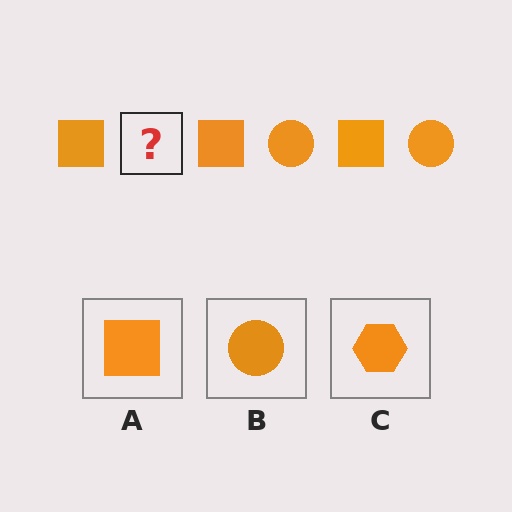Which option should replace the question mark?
Option B.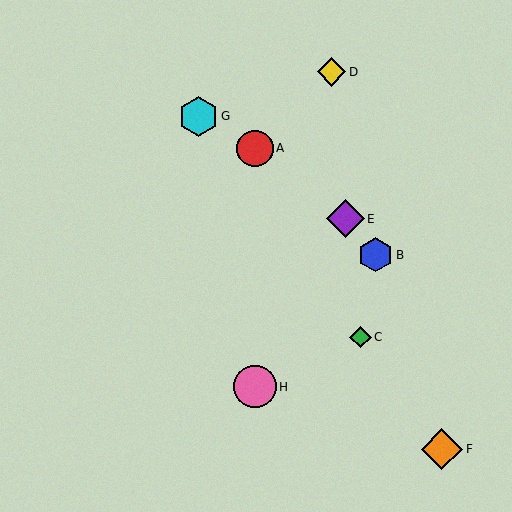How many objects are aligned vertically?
2 objects (A, H) are aligned vertically.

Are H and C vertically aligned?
No, H is at x≈255 and C is at x≈360.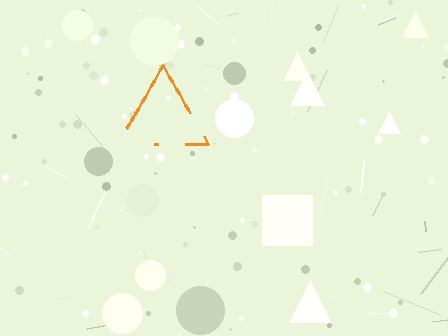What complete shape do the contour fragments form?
The contour fragments form a triangle.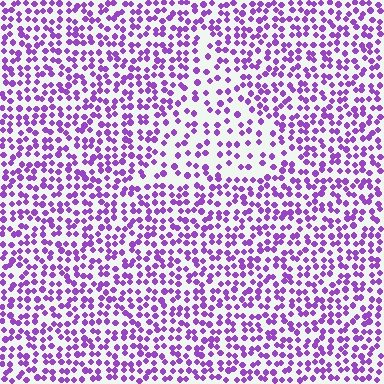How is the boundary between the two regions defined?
The boundary is defined by a change in element density (approximately 1.8x ratio). All elements are the same color, size, and shape.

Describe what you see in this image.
The image contains small purple elements arranged at two different densities. A triangle-shaped region is visible where the elements are less densely packed than the surrounding area.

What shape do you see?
I see a triangle.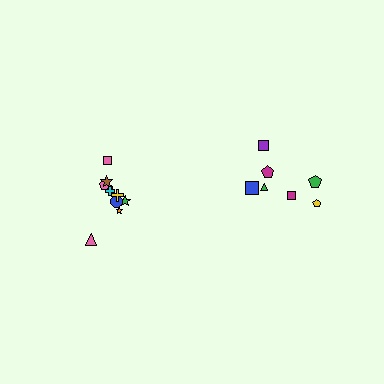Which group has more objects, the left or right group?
The left group.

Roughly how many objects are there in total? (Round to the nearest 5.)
Roughly 15 objects in total.